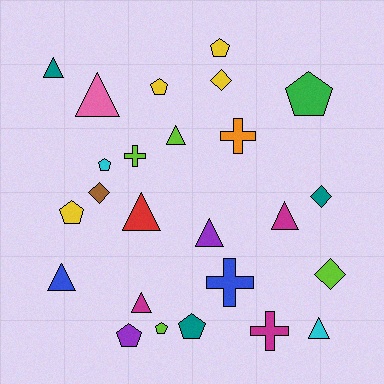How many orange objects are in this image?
There is 1 orange object.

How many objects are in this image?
There are 25 objects.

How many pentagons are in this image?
There are 8 pentagons.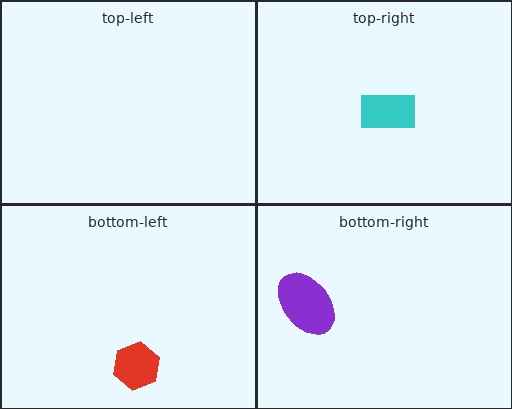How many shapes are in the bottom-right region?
1.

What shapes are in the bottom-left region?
The red hexagon.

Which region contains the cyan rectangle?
The top-right region.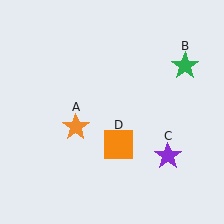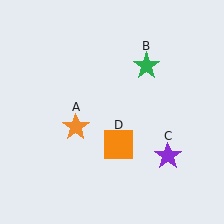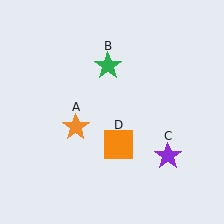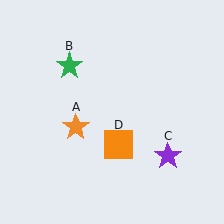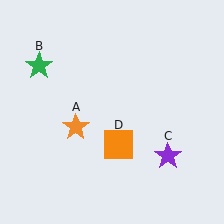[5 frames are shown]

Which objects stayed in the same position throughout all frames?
Orange star (object A) and purple star (object C) and orange square (object D) remained stationary.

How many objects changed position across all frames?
1 object changed position: green star (object B).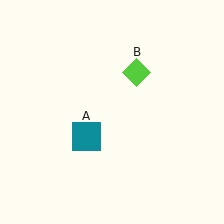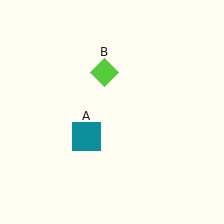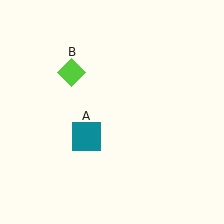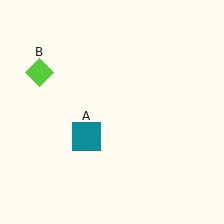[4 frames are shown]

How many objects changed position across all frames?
1 object changed position: lime diamond (object B).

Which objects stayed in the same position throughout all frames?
Teal square (object A) remained stationary.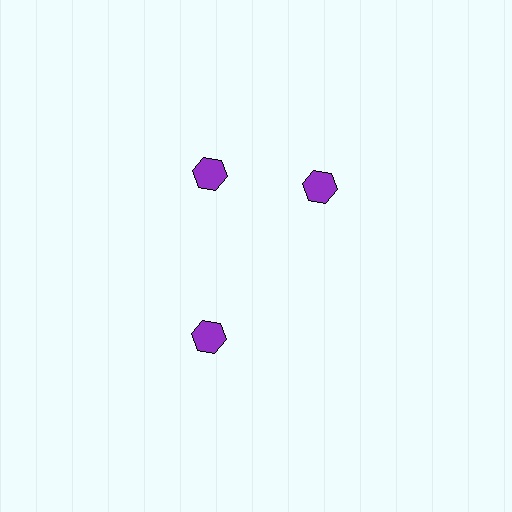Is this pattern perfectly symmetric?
No. The 3 purple hexagons are arranged in a ring, but one element near the 3 o'clock position is rotated out of alignment along the ring, breaking the 3-fold rotational symmetry.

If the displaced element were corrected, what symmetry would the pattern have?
It would have 3-fold rotational symmetry — the pattern would map onto itself every 120 degrees.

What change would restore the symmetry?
The symmetry would be restored by rotating it back into even spacing with its neighbors so that all 3 hexagons sit at equal angles and equal distance from the center.